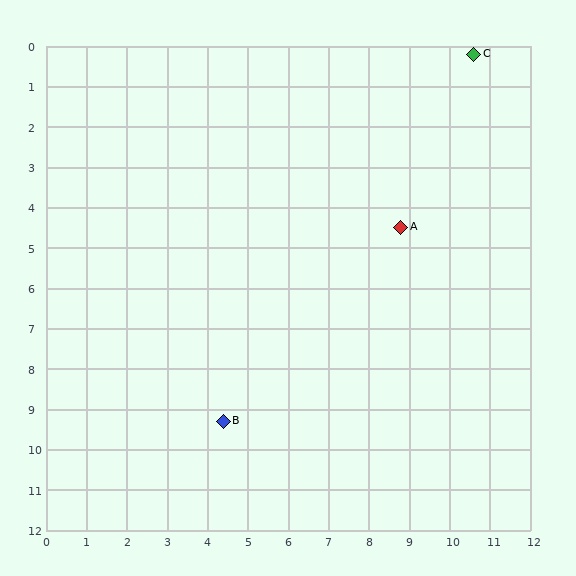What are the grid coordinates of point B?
Point B is at approximately (4.4, 9.3).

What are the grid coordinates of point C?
Point C is at approximately (10.6, 0.2).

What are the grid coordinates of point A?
Point A is at approximately (8.8, 4.5).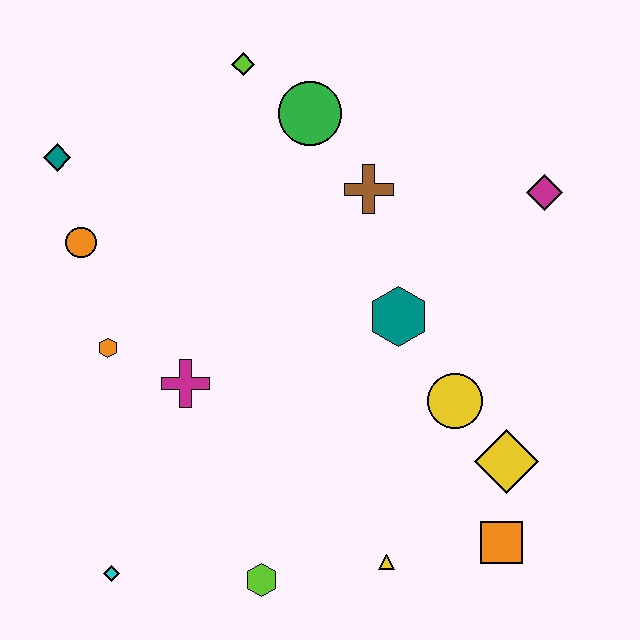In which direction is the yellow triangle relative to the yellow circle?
The yellow triangle is below the yellow circle.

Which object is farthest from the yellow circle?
The teal diamond is farthest from the yellow circle.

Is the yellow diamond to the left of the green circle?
No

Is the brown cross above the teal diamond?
No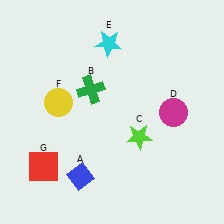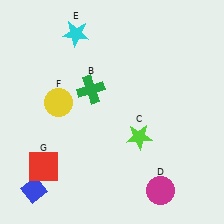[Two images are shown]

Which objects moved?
The objects that moved are: the blue diamond (A), the magenta circle (D), the cyan star (E).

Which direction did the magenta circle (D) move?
The magenta circle (D) moved down.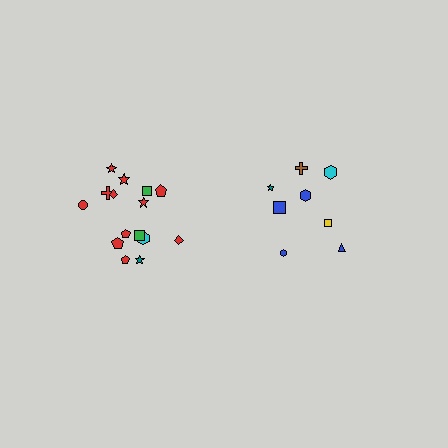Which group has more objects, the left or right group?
The left group.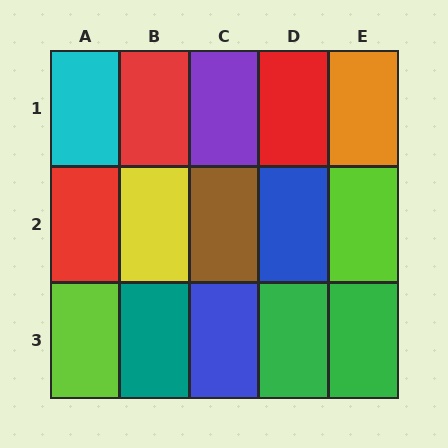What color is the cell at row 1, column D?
Red.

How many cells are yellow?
1 cell is yellow.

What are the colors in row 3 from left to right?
Lime, teal, blue, green, green.